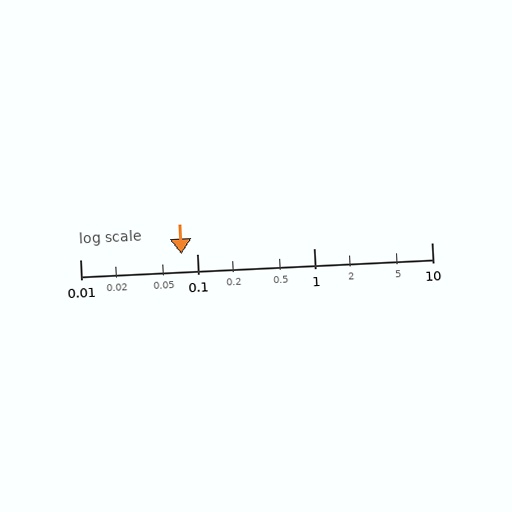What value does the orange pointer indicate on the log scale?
The pointer indicates approximately 0.073.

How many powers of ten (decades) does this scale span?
The scale spans 3 decades, from 0.01 to 10.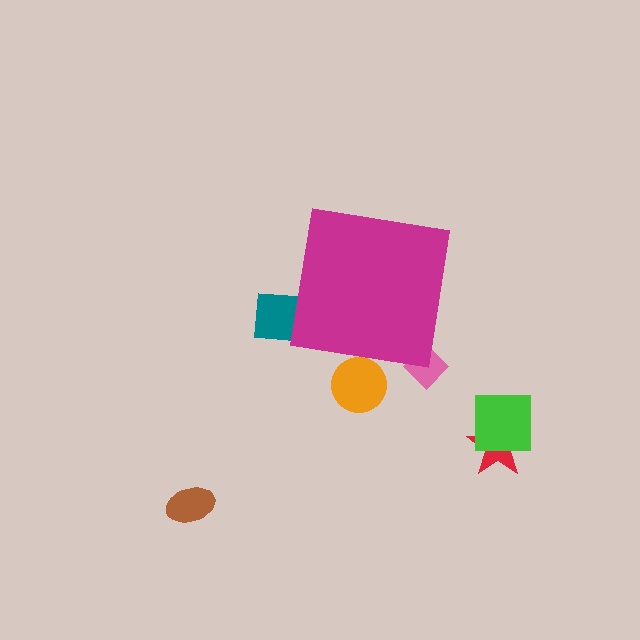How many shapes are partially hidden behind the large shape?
3 shapes are partially hidden.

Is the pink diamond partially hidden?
Yes, the pink diamond is partially hidden behind the magenta square.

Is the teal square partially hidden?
Yes, the teal square is partially hidden behind the magenta square.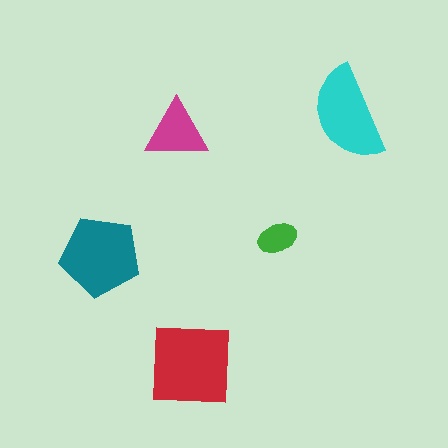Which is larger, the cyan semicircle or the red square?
The red square.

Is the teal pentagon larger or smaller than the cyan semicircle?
Larger.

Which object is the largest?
The red square.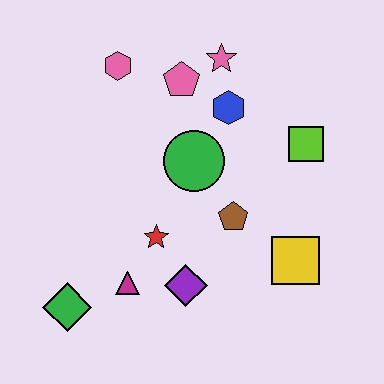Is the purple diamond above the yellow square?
No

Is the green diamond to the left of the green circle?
Yes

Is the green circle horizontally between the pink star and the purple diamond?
Yes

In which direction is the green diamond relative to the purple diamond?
The green diamond is to the left of the purple diamond.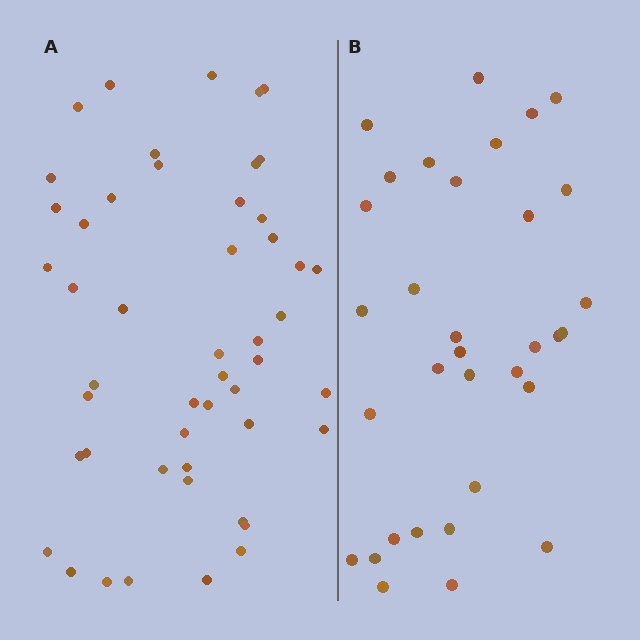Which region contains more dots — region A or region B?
Region A (the left region) has more dots.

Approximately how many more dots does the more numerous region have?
Region A has approximately 15 more dots than region B.